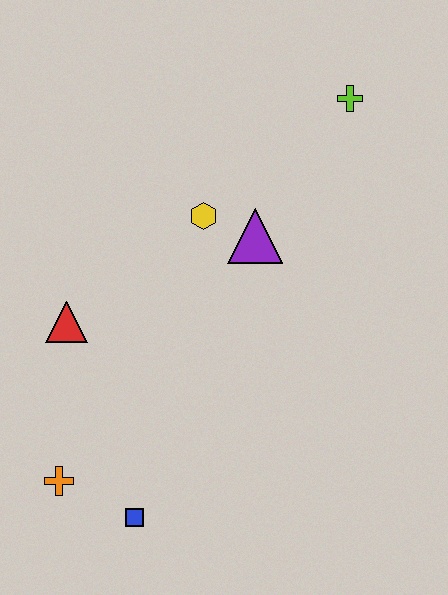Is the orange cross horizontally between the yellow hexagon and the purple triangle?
No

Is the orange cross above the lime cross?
No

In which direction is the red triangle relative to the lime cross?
The red triangle is to the left of the lime cross.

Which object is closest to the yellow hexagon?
The purple triangle is closest to the yellow hexagon.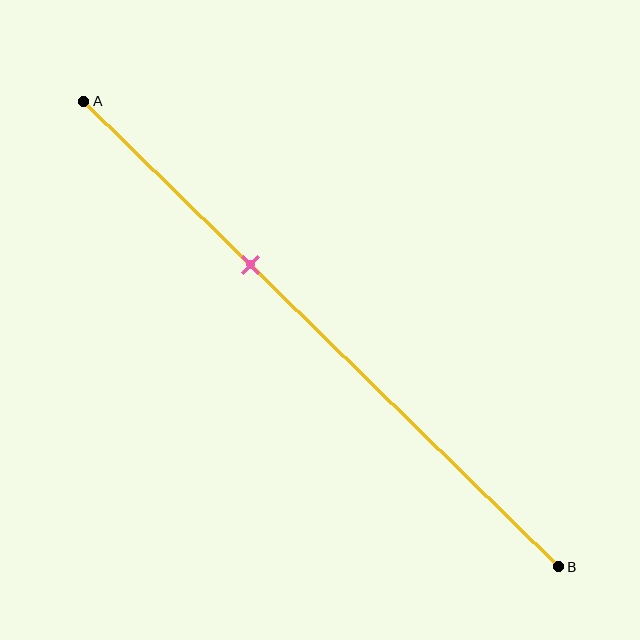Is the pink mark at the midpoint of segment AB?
No, the mark is at about 35% from A, not at the 50% midpoint.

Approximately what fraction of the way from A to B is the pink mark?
The pink mark is approximately 35% of the way from A to B.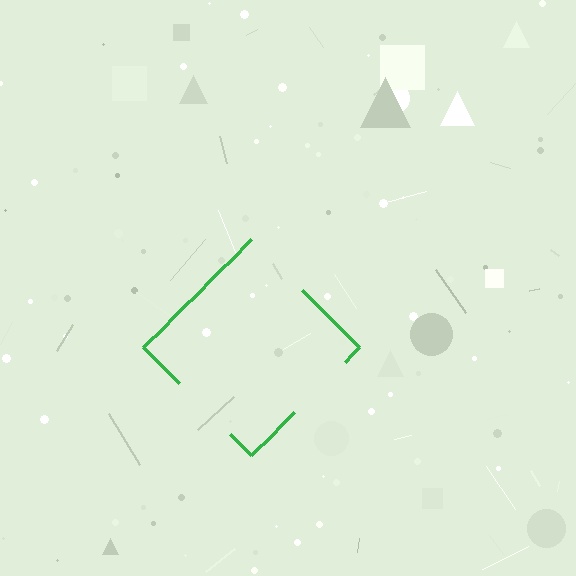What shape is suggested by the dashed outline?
The dashed outline suggests a diamond.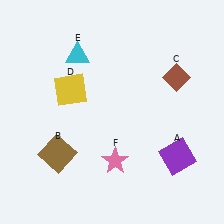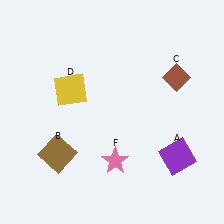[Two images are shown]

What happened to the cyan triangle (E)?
The cyan triangle (E) was removed in Image 2. It was in the top-left area of Image 1.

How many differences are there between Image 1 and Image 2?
There is 1 difference between the two images.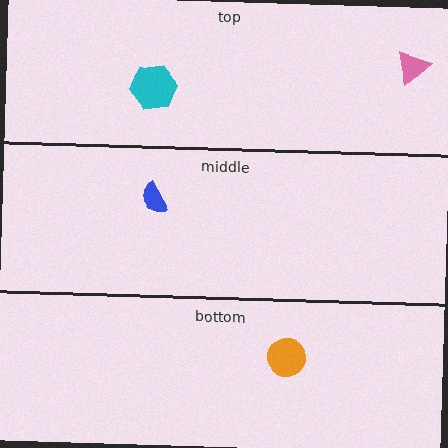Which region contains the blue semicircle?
The middle region.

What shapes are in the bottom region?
The orange circle.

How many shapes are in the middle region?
1.